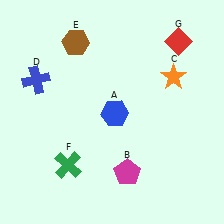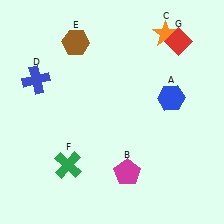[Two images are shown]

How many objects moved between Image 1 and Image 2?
2 objects moved between the two images.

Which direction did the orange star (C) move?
The orange star (C) moved up.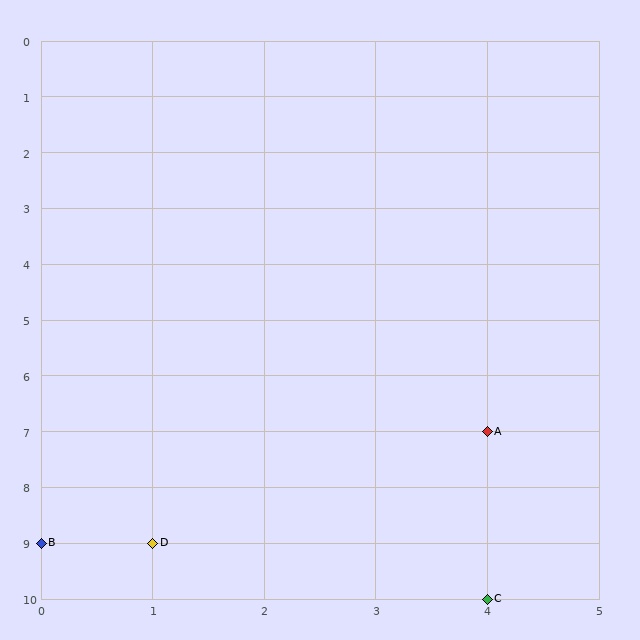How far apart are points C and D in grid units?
Points C and D are 3 columns and 1 row apart (about 3.2 grid units diagonally).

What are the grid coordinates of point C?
Point C is at grid coordinates (4, 10).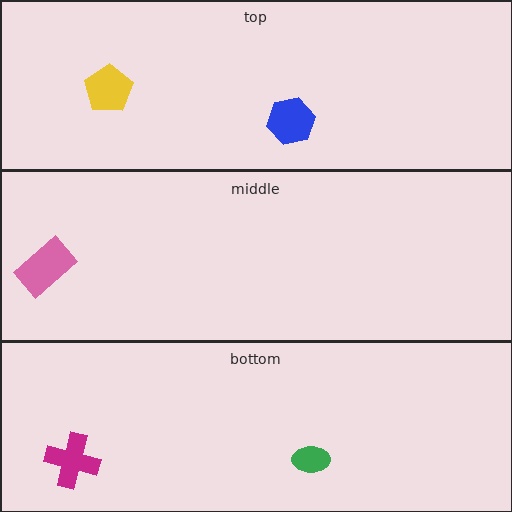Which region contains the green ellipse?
The bottom region.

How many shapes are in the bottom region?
2.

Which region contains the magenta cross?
The bottom region.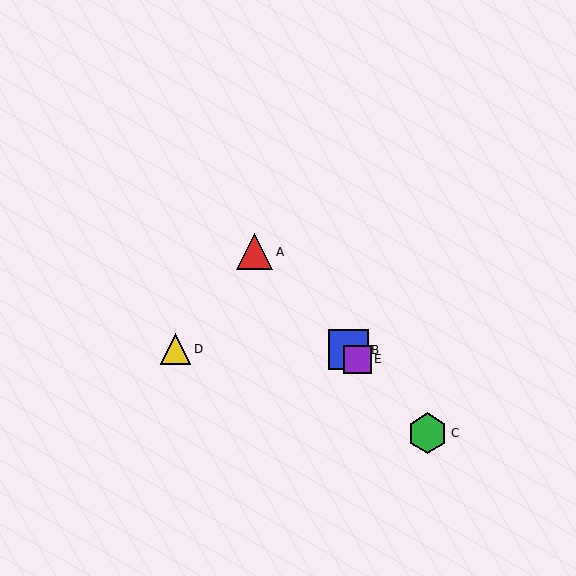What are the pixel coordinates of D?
Object D is at (176, 349).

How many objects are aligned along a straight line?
4 objects (A, B, C, E) are aligned along a straight line.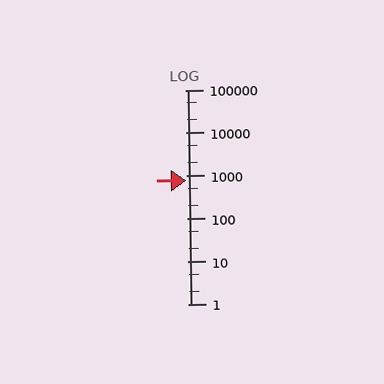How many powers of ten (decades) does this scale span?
The scale spans 5 decades, from 1 to 100000.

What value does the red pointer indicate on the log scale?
The pointer indicates approximately 780.